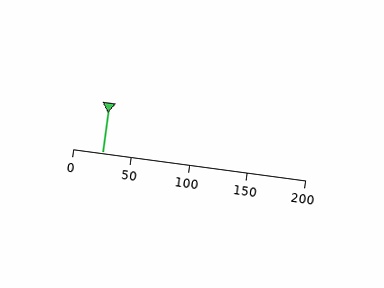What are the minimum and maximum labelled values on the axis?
The axis runs from 0 to 200.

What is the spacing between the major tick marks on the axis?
The major ticks are spaced 50 apart.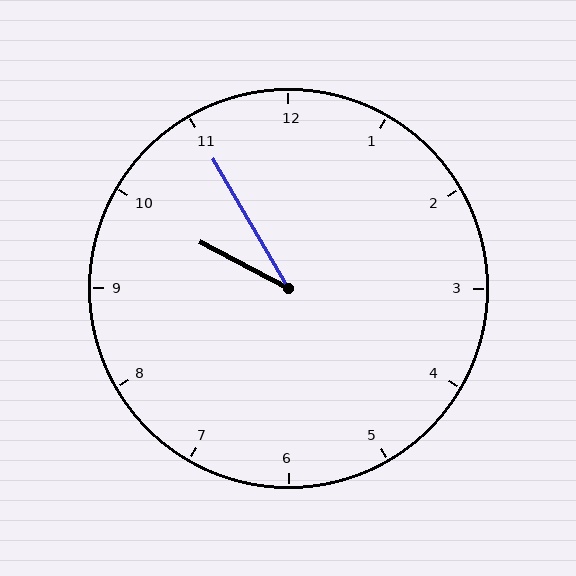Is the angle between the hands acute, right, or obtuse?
It is acute.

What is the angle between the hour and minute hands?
Approximately 32 degrees.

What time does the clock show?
9:55.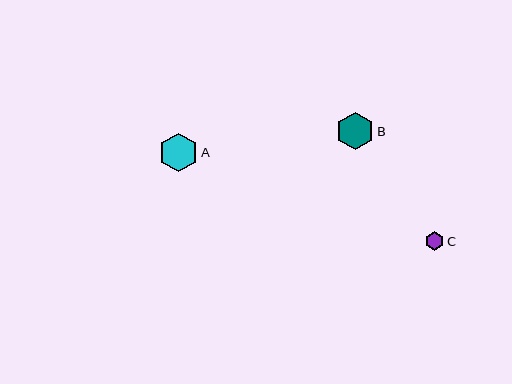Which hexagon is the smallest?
Hexagon C is the smallest with a size of approximately 18 pixels.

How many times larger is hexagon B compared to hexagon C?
Hexagon B is approximately 2.0 times the size of hexagon C.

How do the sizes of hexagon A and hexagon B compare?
Hexagon A and hexagon B are approximately the same size.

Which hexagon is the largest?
Hexagon A is the largest with a size of approximately 39 pixels.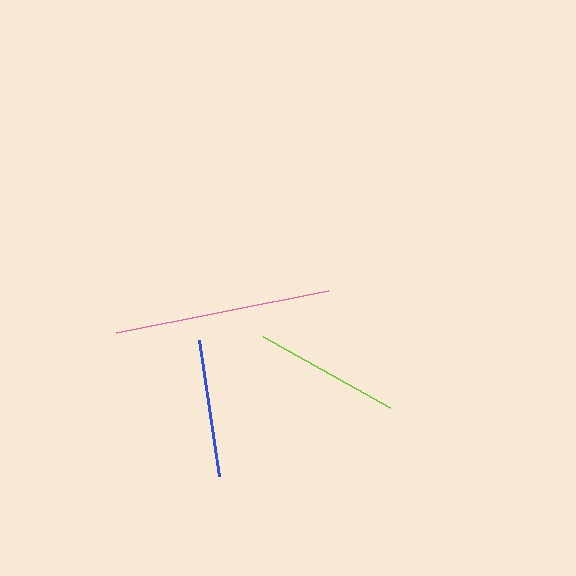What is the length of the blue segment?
The blue segment is approximately 138 pixels long.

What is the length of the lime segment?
The lime segment is approximately 146 pixels long.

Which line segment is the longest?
The pink line is the longest at approximately 216 pixels.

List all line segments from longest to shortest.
From longest to shortest: pink, lime, blue.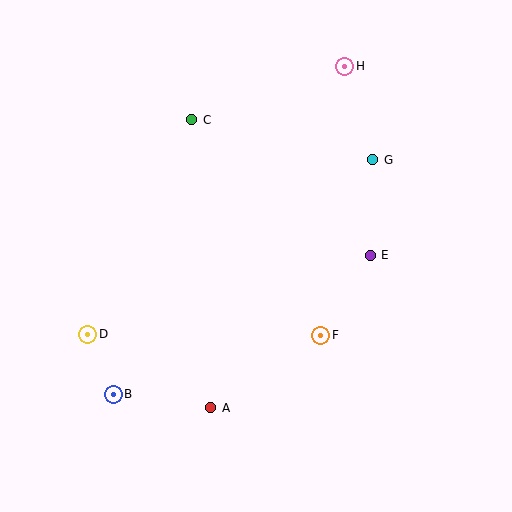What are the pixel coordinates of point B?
Point B is at (113, 394).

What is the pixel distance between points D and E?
The distance between D and E is 293 pixels.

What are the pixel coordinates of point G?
Point G is at (373, 160).